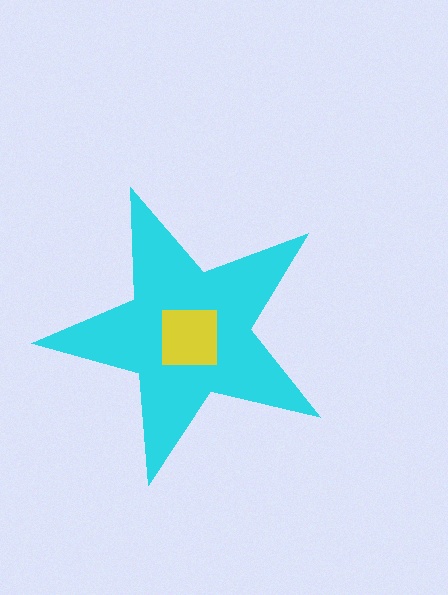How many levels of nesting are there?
2.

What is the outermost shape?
The cyan star.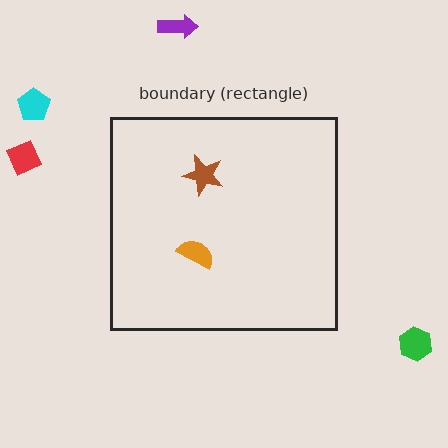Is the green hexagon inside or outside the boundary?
Outside.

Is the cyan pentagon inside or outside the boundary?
Outside.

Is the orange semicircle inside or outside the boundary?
Inside.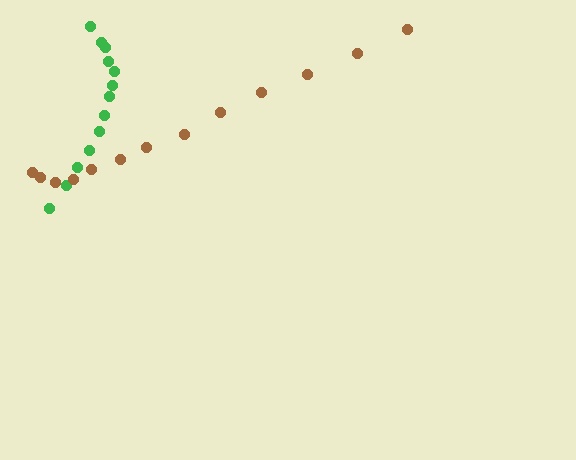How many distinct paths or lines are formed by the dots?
There are 2 distinct paths.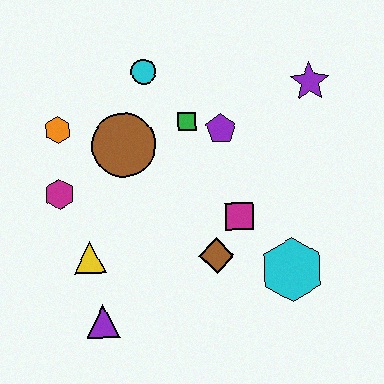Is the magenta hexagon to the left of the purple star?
Yes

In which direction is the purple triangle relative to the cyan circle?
The purple triangle is below the cyan circle.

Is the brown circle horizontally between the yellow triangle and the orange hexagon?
No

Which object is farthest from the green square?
The purple triangle is farthest from the green square.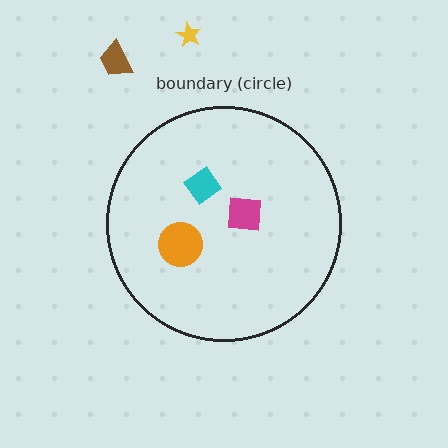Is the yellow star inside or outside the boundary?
Outside.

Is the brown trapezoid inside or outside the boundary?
Outside.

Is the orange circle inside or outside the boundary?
Inside.